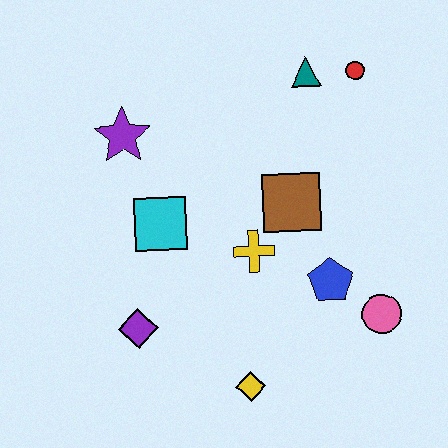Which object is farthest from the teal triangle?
The yellow diamond is farthest from the teal triangle.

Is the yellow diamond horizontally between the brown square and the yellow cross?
No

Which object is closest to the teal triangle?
The red circle is closest to the teal triangle.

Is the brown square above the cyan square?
Yes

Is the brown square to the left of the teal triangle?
Yes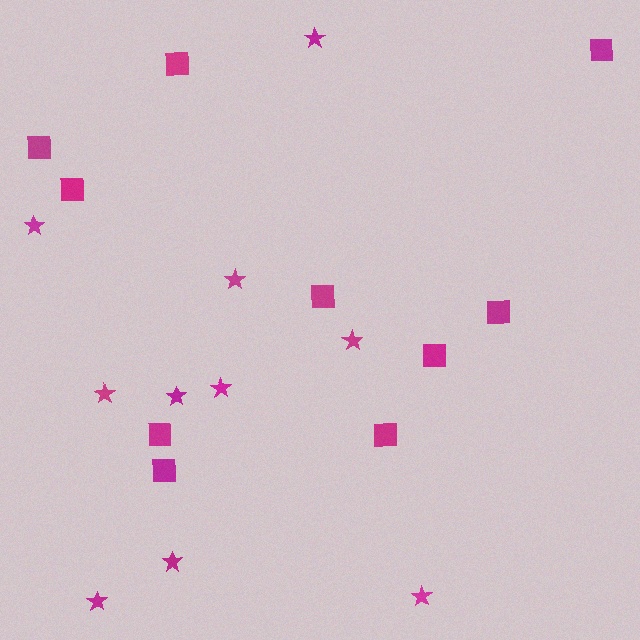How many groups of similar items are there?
There are 2 groups: one group of squares (10) and one group of stars (10).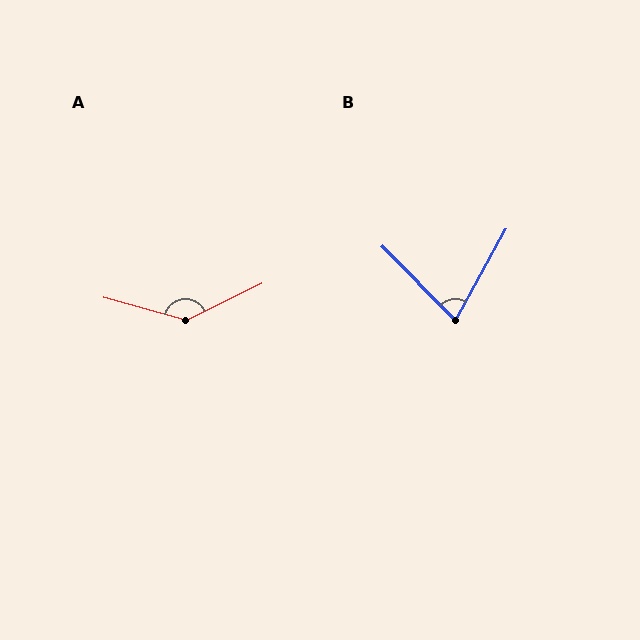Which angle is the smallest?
B, at approximately 73 degrees.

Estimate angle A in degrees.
Approximately 139 degrees.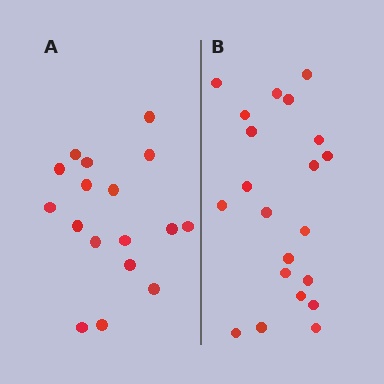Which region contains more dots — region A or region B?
Region B (the right region) has more dots.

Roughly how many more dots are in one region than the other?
Region B has about 4 more dots than region A.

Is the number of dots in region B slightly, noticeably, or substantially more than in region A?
Region B has only slightly more — the two regions are fairly close. The ratio is roughly 1.2 to 1.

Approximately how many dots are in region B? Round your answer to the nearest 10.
About 20 dots. (The exact count is 21, which rounds to 20.)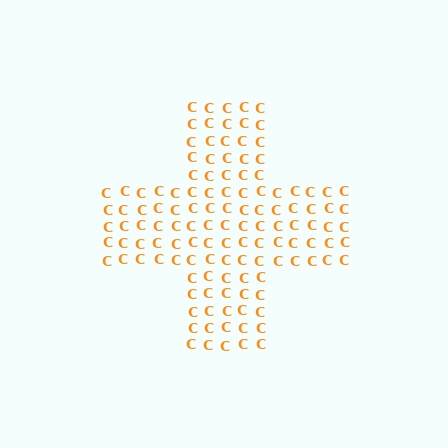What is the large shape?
The large shape is a cross.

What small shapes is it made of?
It is made of small letter C's.